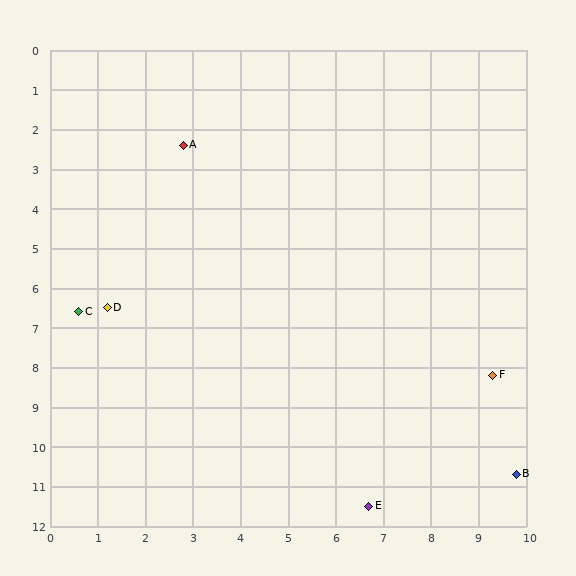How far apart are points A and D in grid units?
Points A and D are about 4.4 grid units apart.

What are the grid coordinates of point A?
Point A is at approximately (2.8, 2.4).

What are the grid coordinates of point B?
Point B is at approximately (9.8, 10.7).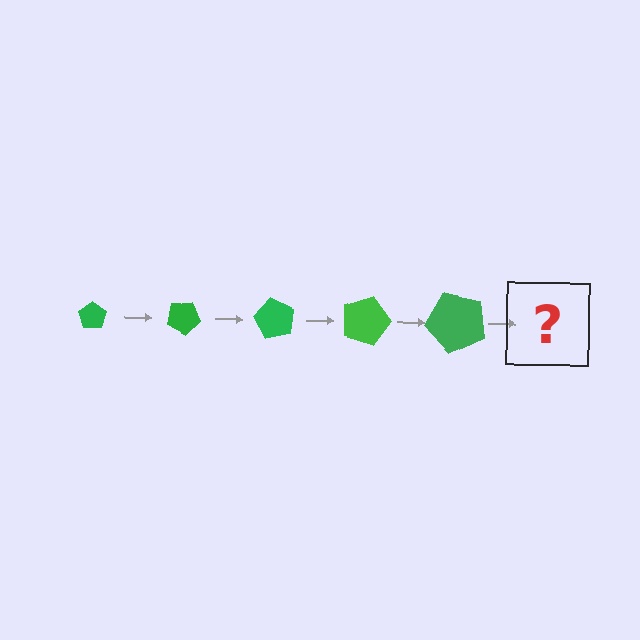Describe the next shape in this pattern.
It should be a pentagon, larger than the previous one and rotated 150 degrees from the start.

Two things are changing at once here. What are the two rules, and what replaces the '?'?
The two rules are that the pentagon grows larger each step and it rotates 30 degrees each step. The '?' should be a pentagon, larger than the previous one and rotated 150 degrees from the start.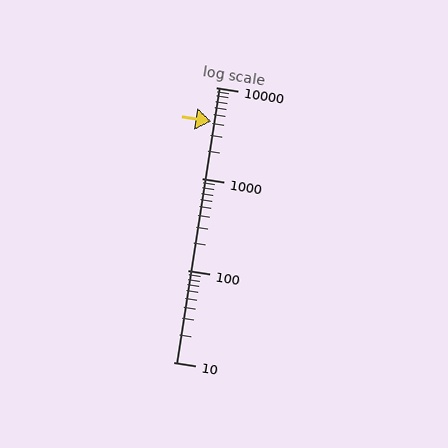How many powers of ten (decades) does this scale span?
The scale spans 3 decades, from 10 to 10000.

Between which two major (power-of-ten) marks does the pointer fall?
The pointer is between 1000 and 10000.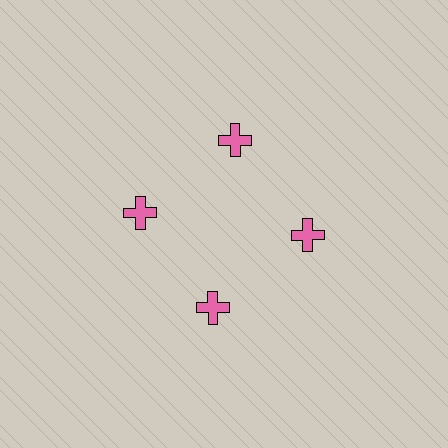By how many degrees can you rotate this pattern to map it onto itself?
The pattern maps onto itself every 90 degrees of rotation.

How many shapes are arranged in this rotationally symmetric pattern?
There are 4 shapes, arranged in 4 groups of 1.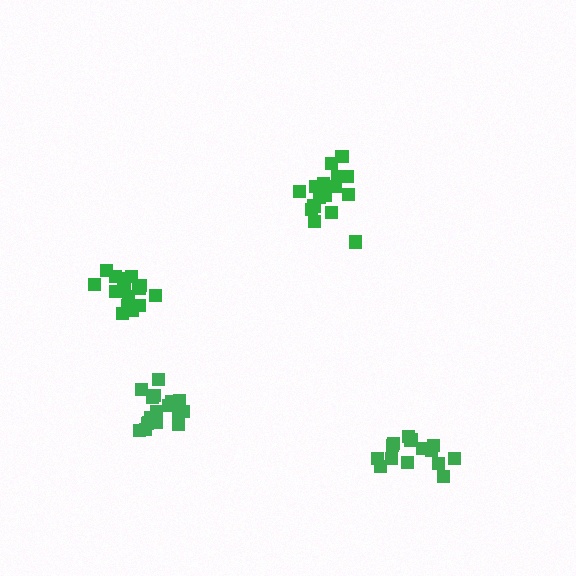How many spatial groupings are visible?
There are 4 spatial groupings.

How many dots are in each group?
Group 1: 15 dots, Group 2: 18 dots, Group 3: 14 dots, Group 4: 19 dots (66 total).